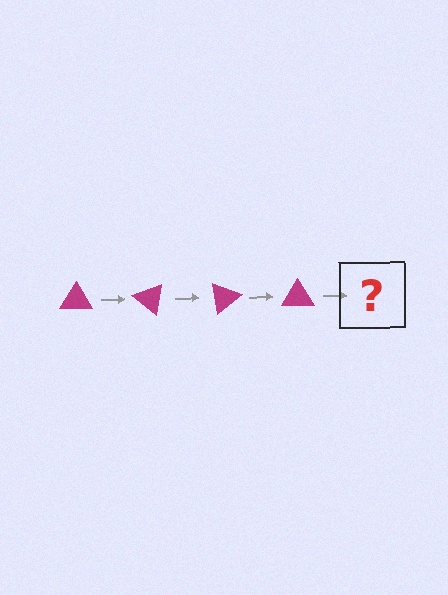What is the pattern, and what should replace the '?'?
The pattern is that the triangle rotates 40 degrees each step. The '?' should be a magenta triangle rotated 160 degrees.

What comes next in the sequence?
The next element should be a magenta triangle rotated 160 degrees.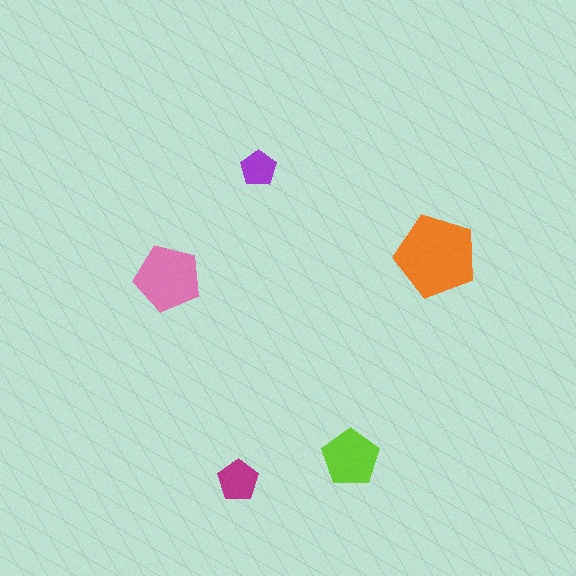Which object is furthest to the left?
The pink pentagon is leftmost.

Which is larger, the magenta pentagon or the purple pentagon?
The magenta one.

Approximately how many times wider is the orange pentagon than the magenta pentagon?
About 2 times wider.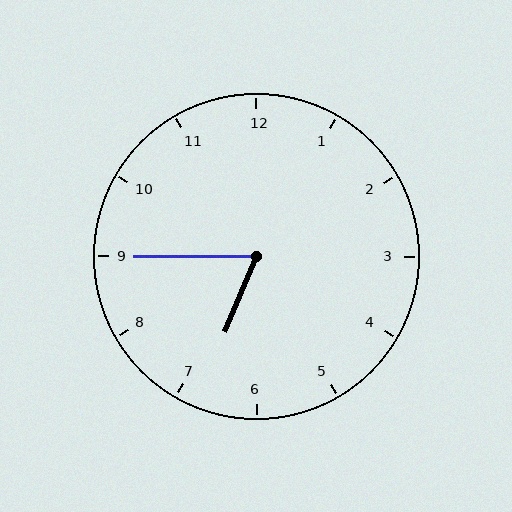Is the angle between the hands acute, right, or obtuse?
It is acute.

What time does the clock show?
6:45.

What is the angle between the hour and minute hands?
Approximately 68 degrees.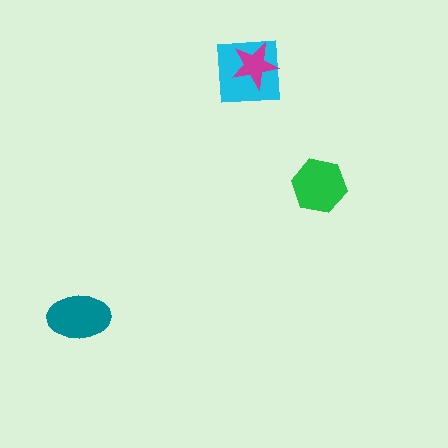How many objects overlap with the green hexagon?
0 objects overlap with the green hexagon.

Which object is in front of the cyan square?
The magenta star is in front of the cyan square.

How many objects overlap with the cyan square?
1 object overlaps with the cyan square.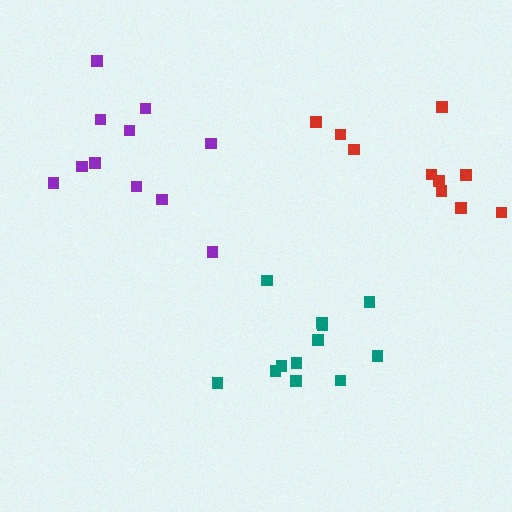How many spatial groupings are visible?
There are 3 spatial groupings.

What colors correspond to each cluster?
The clusters are colored: purple, teal, red.